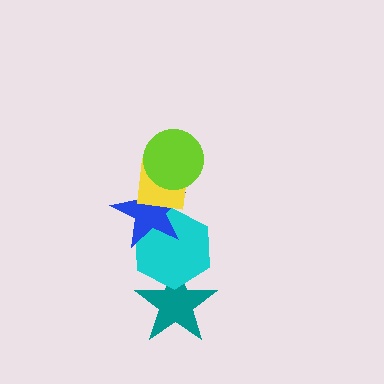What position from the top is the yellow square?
The yellow square is 2nd from the top.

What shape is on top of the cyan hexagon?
The blue star is on top of the cyan hexagon.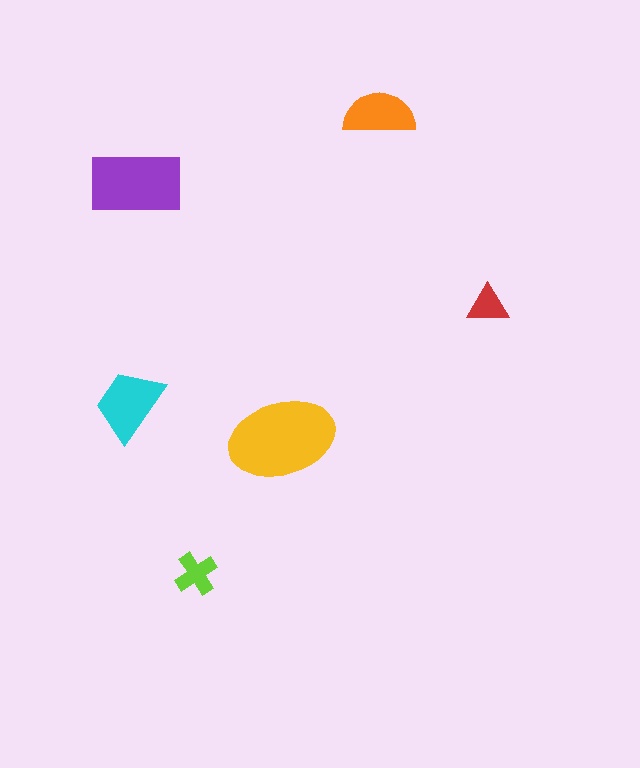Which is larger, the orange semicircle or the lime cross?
The orange semicircle.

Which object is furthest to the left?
The cyan trapezoid is leftmost.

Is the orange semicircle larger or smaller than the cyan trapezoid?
Smaller.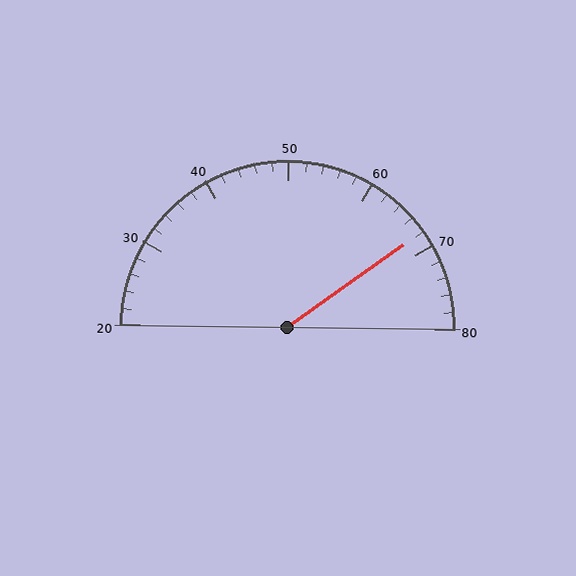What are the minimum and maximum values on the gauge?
The gauge ranges from 20 to 80.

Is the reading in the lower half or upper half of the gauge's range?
The reading is in the upper half of the range (20 to 80).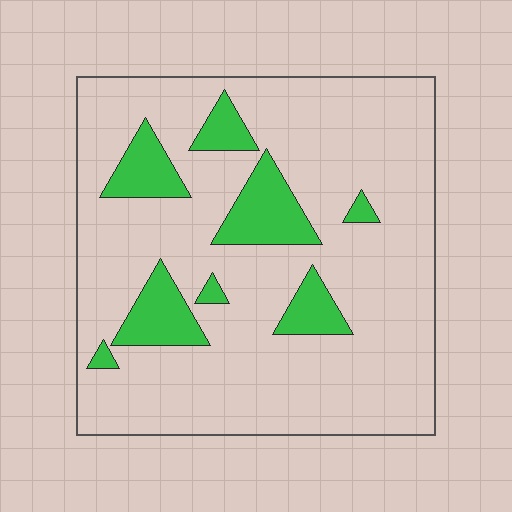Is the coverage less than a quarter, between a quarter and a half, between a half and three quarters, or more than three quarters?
Less than a quarter.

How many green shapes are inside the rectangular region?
8.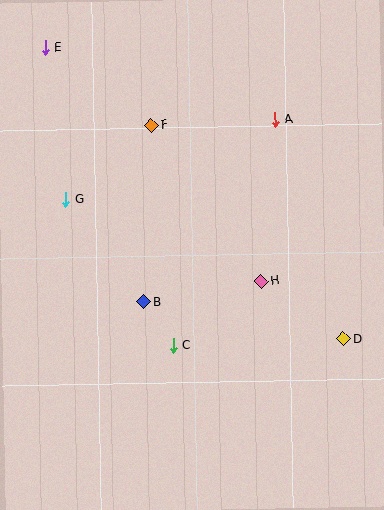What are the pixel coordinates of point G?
Point G is at (65, 200).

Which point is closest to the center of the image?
Point B at (144, 301) is closest to the center.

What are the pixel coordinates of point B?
Point B is at (144, 301).